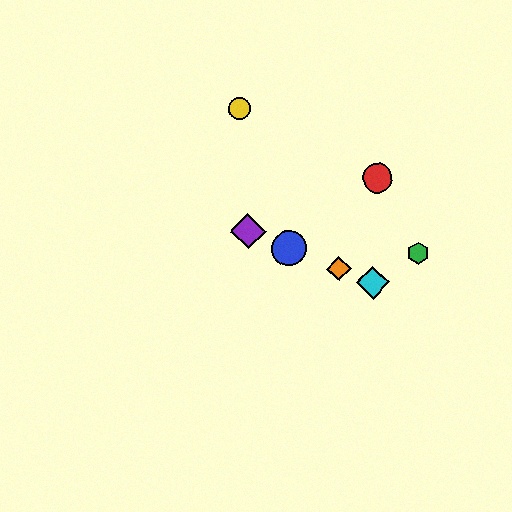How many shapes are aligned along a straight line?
4 shapes (the blue circle, the purple diamond, the orange diamond, the cyan diamond) are aligned along a straight line.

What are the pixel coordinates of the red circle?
The red circle is at (378, 178).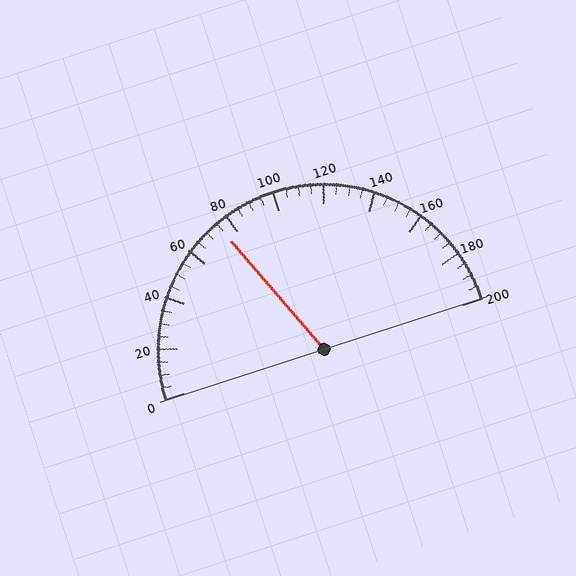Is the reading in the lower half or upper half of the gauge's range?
The reading is in the lower half of the range (0 to 200).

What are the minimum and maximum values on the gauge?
The gauge ranges from 0 to 200.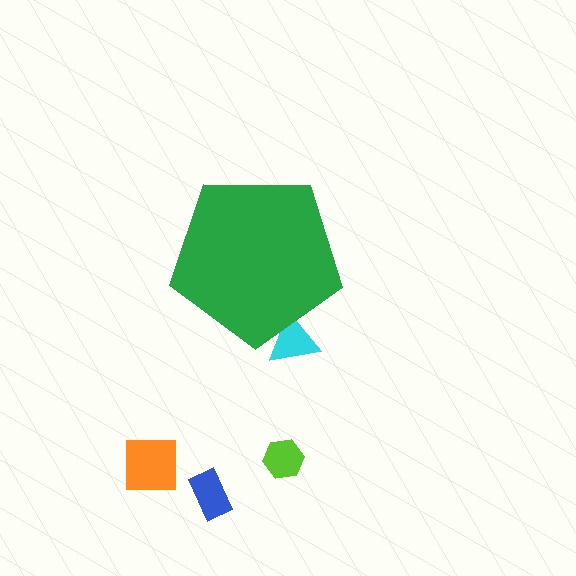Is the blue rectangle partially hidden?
No, the blue rectangle is fully visible.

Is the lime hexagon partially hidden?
No, the lime hexagon is fully visible.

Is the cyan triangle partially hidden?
Yes, the cyan triangle is partially hidden behind the green pentagon.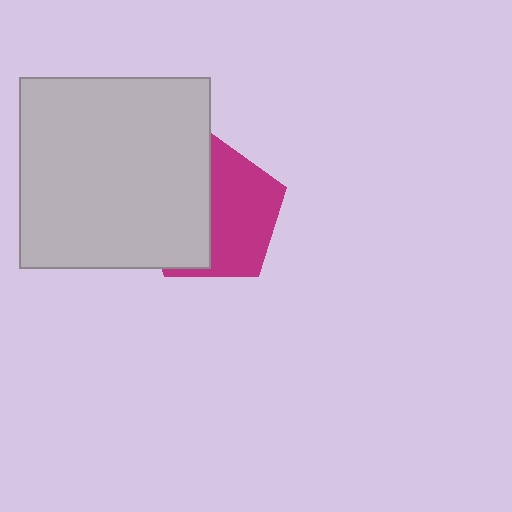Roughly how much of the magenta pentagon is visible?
About half of it is visible (roughly 52%).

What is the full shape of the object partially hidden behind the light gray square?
The partially hidden object is a magenta pentagon.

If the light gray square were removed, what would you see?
You would see the complete magenta pentagon.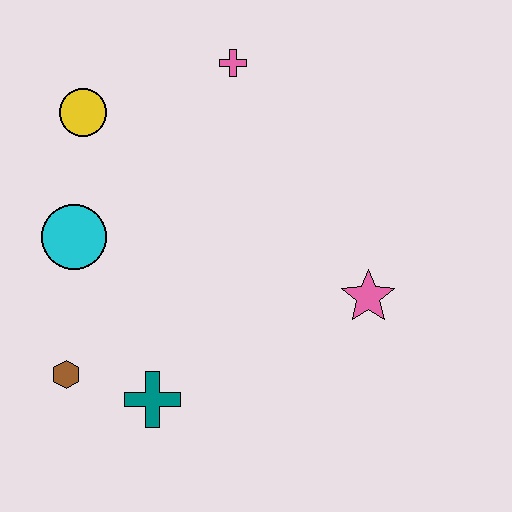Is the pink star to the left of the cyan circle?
No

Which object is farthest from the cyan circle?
The pink star is farthest from the cyan circle.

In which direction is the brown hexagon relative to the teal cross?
The brown hexagon is to the left of the teal cross.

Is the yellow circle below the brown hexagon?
No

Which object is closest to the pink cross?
The yellow circle is closest to the pink cross.